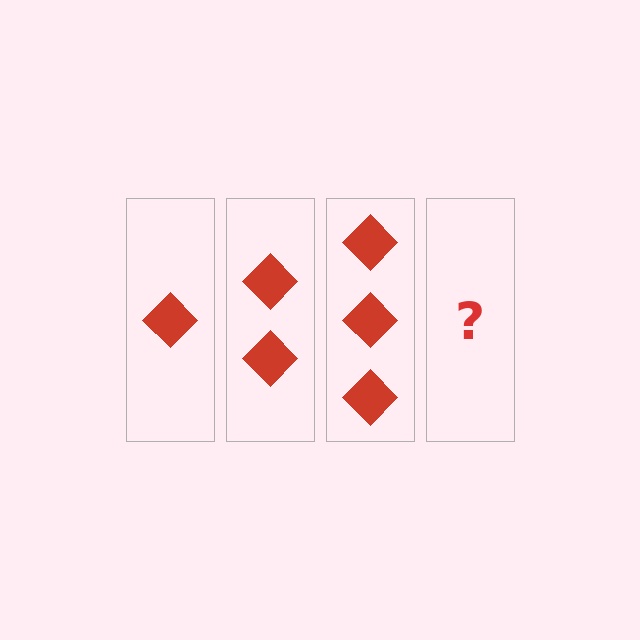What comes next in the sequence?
The next element should be 4 diamonds.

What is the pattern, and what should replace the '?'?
The pattern is that each step adds one more diamond. The '?' should be 4 diamonds.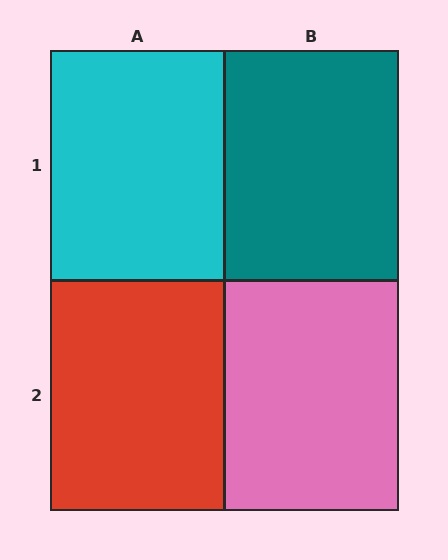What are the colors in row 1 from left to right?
Cyan, teal.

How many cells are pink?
1 cell is pink.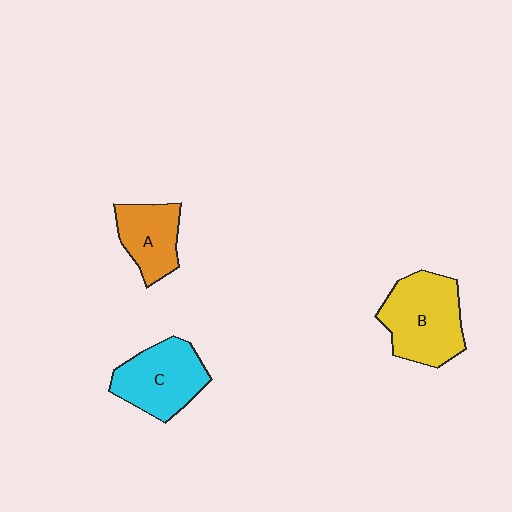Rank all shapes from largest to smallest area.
From largest to smallest: B (yellow), C (cyan), A (orange).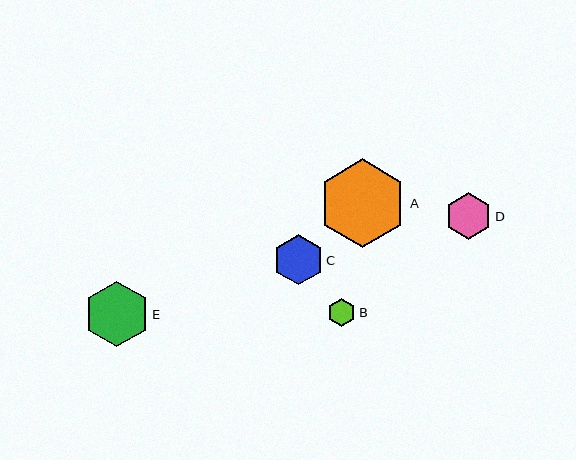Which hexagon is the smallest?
Hexagon B is the smallest with a size of approximately 28 pixels.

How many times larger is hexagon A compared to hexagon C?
Hexagon A is approximately 1.8 times the size of hexagon C.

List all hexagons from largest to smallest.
From largest to smallest: A, E, C, D, B.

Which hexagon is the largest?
Hexagon A is the largest with a size of approximately 88 pixels.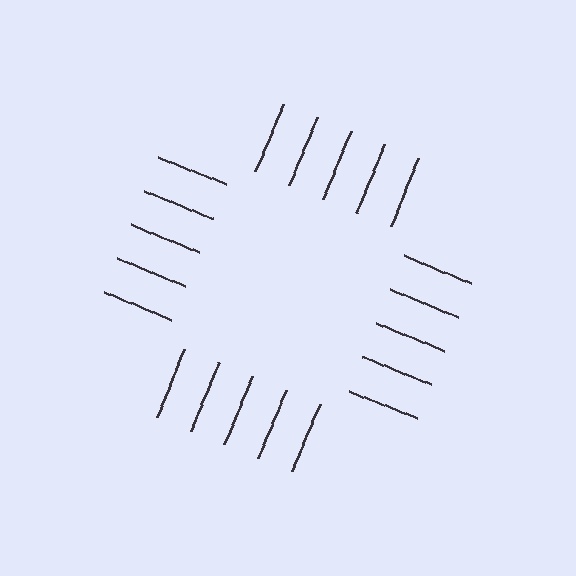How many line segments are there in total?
20 — 5 along each of the 4 edges.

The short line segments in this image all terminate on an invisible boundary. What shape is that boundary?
An illusory square — the line segments terminate on its edges but no continuous stroke is drawn.